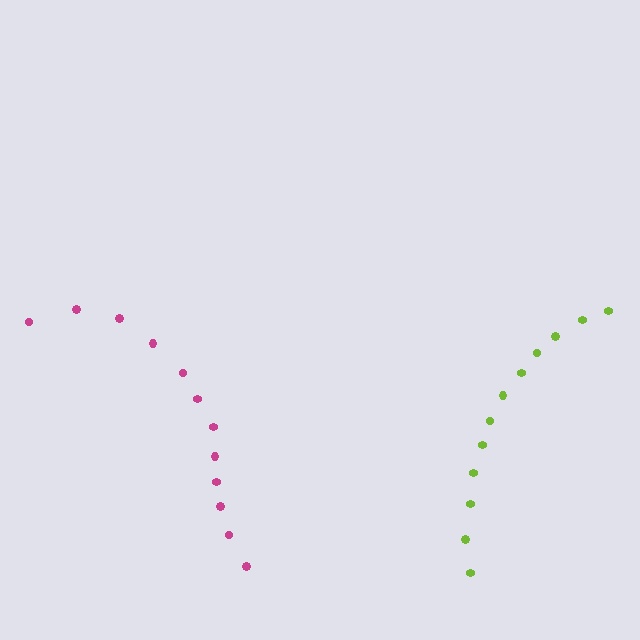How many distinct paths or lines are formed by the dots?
There are 2 distinct paths.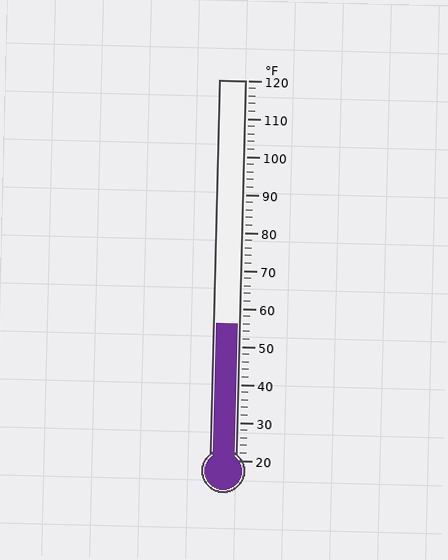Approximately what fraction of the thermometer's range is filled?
The thermometer is filled to approximately 35% of its range.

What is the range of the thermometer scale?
The thermometer scale ranges from 20°F to 120°F.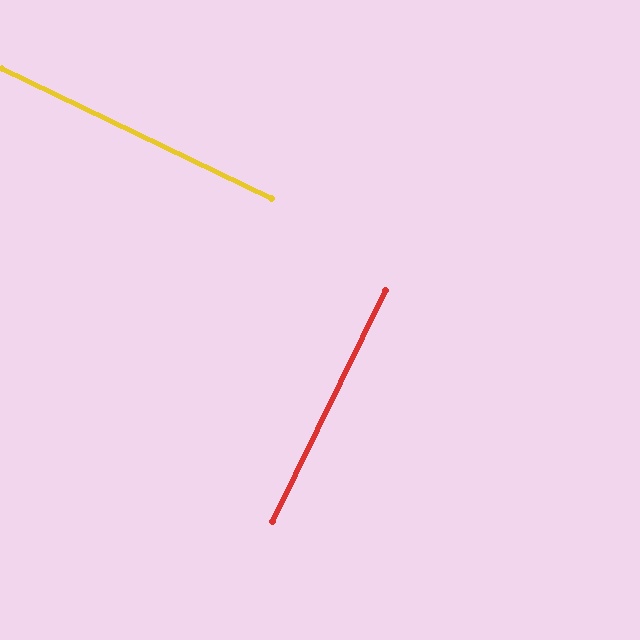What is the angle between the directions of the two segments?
Approximately 90 degrees.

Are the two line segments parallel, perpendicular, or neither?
Perpendicular — they meet at approximately 90°.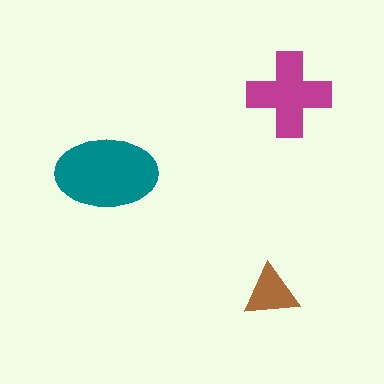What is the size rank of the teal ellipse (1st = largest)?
1st.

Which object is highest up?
The magenta cross is topmost.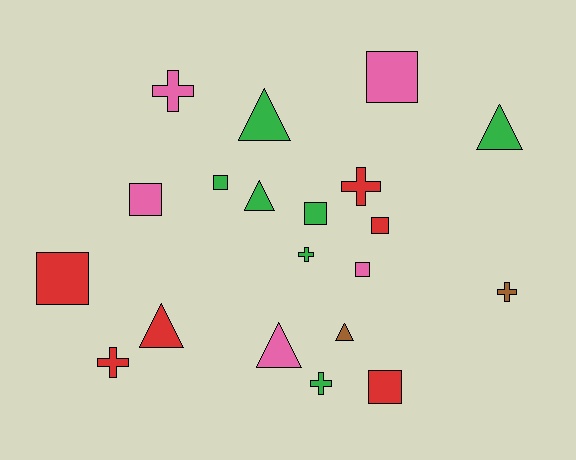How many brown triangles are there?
There is 1 brown triangle.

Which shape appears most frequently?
Square, with 8 objects.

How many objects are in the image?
There are 20 objects.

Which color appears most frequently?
Green, with 7 objects.